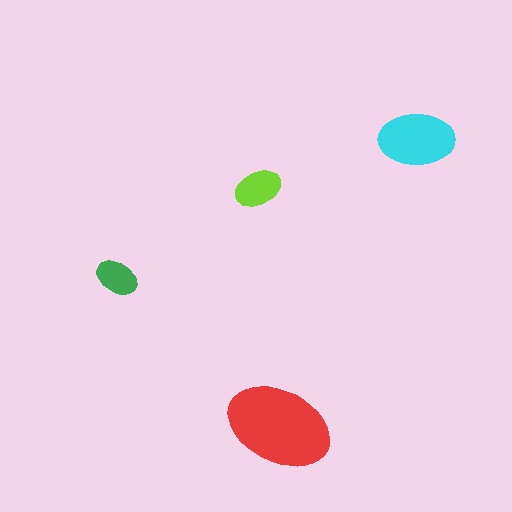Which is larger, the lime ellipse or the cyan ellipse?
The cyan one.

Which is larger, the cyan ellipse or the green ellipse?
The cyan one.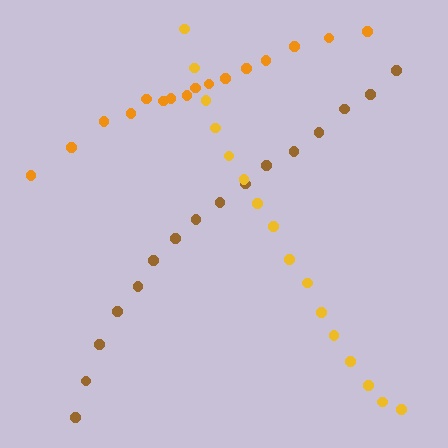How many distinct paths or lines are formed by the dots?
There are 3 distinct paths.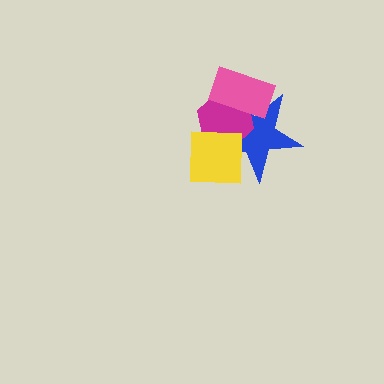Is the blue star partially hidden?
Yes, it is partially covered by another shape.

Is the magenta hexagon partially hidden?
Yes, it is partially covered by another shape.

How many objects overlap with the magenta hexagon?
3 objects overlap with the magenta hexagon.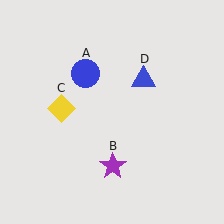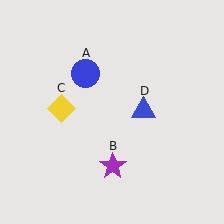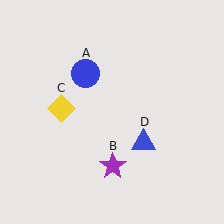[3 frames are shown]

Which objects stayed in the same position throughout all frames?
Blue circle (object A) and purple star (object B) and yellow diamond (object C) remained stationary.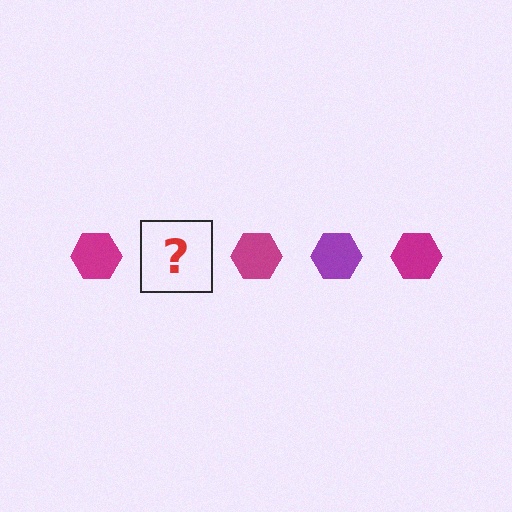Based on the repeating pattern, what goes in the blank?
The blank should be a purple hexagon.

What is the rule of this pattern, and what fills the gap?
The rule is that the pattern cycles through magenta, purple hexagons. The gap should be filled with a purple hexagon.